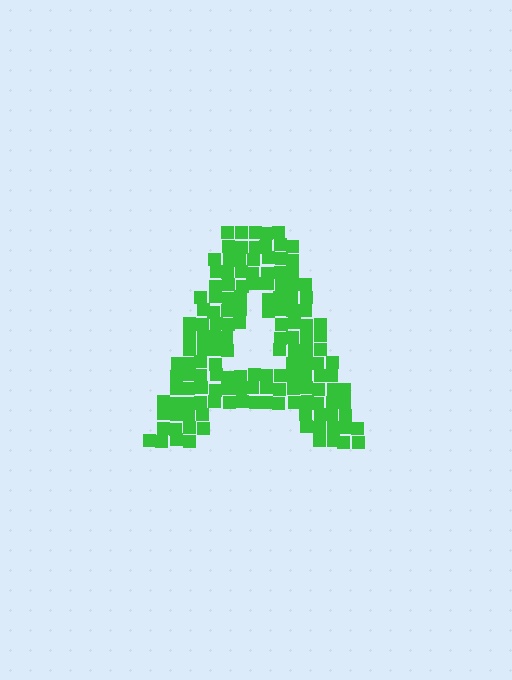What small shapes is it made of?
It is made of small squares.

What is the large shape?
The large shape is the letter A.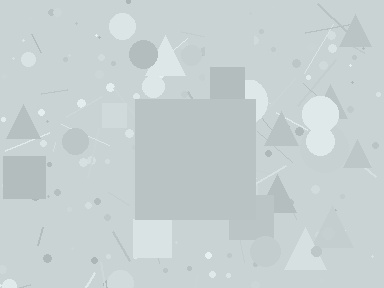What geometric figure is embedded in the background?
A square is embedded in the background.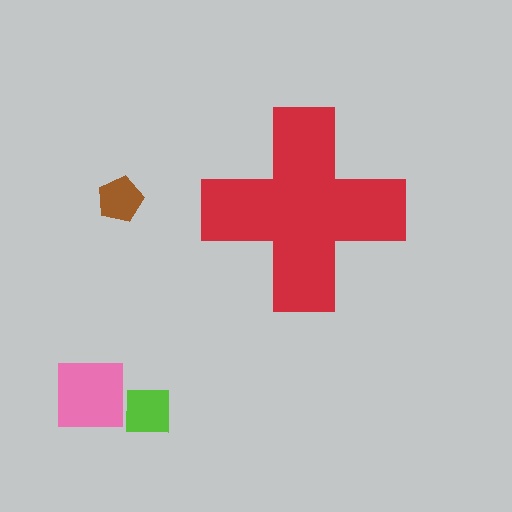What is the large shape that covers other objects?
A red cross.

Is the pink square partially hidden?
No, the pink square is fully visible.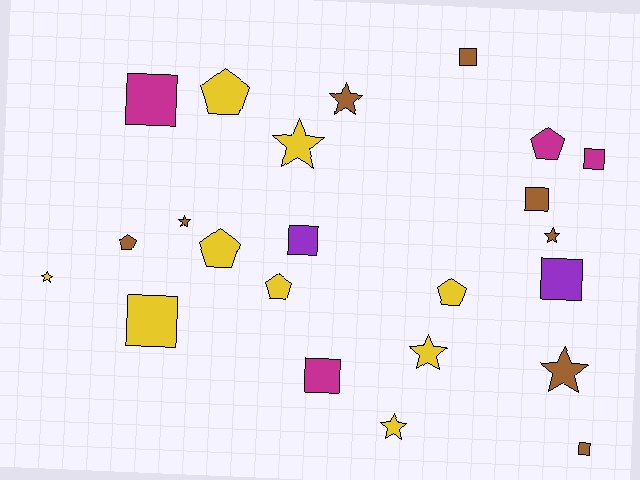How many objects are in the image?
There are 23 objects.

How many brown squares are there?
There are 3 brown squares.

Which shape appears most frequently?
Square, with 9 objects.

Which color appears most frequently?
Yellow, with 9 objects.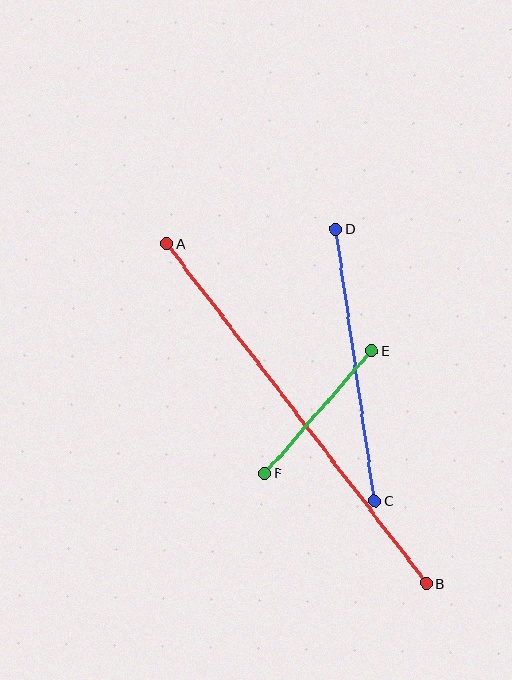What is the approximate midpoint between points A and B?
The midpoint is at approximately (297, 414) pixels.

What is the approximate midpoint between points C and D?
The midpoint is at approximately (355, 365) pixels.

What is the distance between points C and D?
The distance is approximately 275 pixels.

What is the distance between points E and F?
The distance is approximately 162 pixels.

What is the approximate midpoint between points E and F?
The midpoint is at approximately (318, 412) pixels.